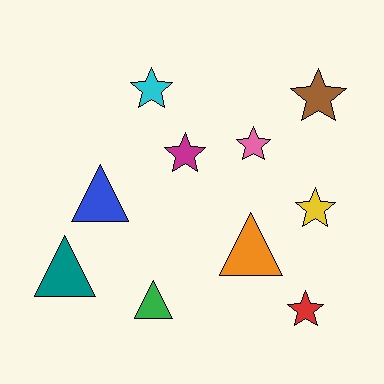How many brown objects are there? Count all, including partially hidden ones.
There is 1 brown object.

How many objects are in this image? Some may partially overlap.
There are 10 objects.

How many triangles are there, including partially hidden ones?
There are 4 triangles.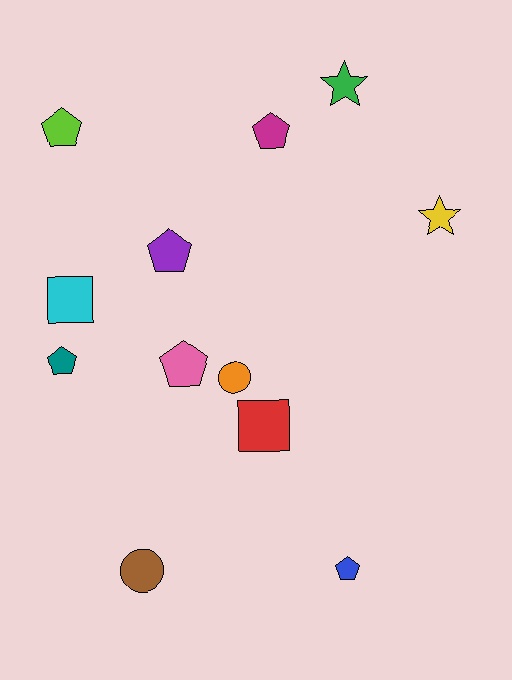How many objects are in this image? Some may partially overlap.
There are 12 objects.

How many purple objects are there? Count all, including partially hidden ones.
There is 1 purple object.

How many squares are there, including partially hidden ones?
There are 2 squares.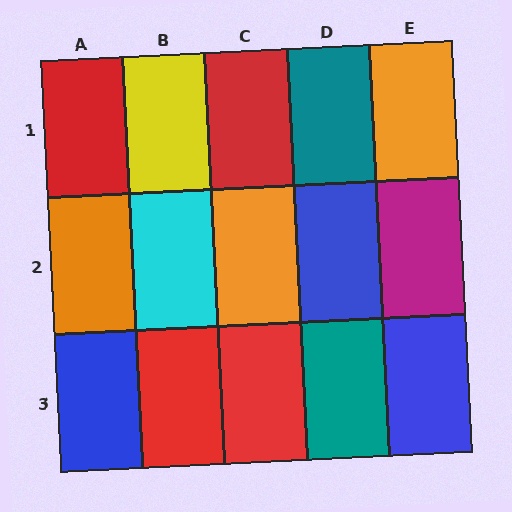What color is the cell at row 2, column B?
Cyan.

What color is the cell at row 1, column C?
Red.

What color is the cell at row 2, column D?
Blue.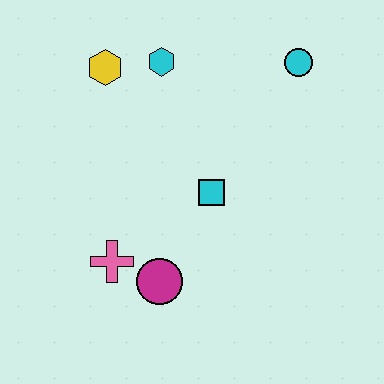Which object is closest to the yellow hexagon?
The cyan hexagon is closest to the yellow hexagon.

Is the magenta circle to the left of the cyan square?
Yes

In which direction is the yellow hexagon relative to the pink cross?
The yellow hexagon is above the pink cross.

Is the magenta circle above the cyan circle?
No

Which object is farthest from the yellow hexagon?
The magenta circle is farthest from the yellow hexagon.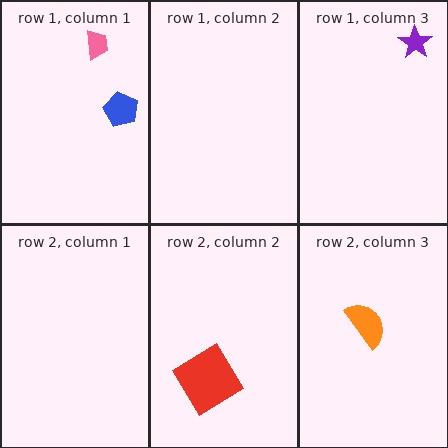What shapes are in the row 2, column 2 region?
The red diamond.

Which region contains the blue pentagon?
The row 1, column 1 region.